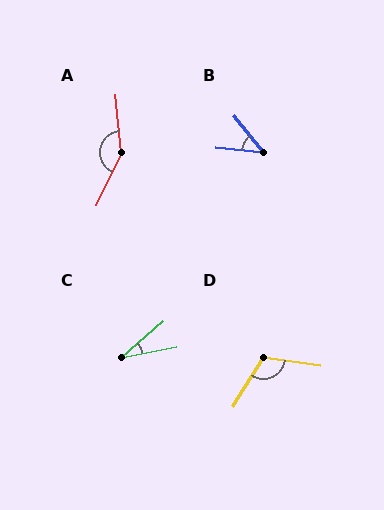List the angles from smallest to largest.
C (30°), B (46°), D (115°), A (149°).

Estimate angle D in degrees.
Approximately 115 degrees.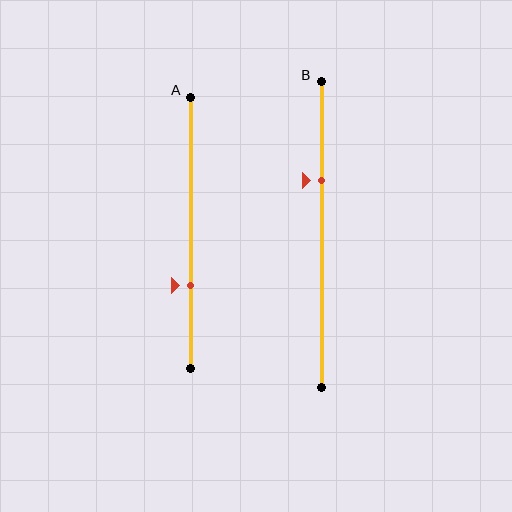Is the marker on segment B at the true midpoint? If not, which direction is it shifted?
No, the marker on segment B is shifted upward by about 18% of the segment length.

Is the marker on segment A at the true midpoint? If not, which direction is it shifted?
No, the marker on segment A is shifted downward by about 20% of the segment length.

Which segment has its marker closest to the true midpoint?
Segment B has its marker closest to the true midpoint.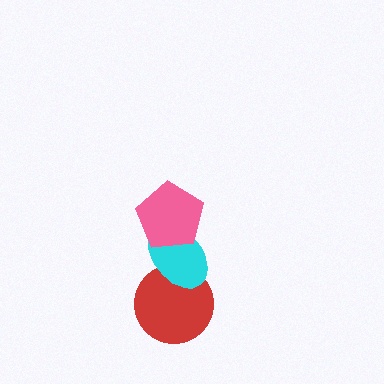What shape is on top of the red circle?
The cyan ellipse is on top of the red circle.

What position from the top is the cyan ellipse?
The cyan ellipse is 2nd from the top.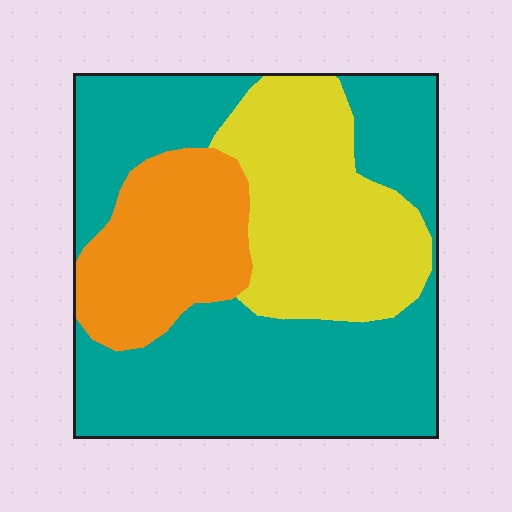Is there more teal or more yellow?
Teal.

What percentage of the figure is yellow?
Yellow takes up about one quarter (1/4) of the figure.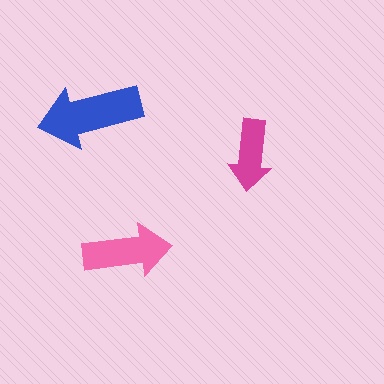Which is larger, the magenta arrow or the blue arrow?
The blue one.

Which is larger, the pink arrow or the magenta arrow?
The pink one.